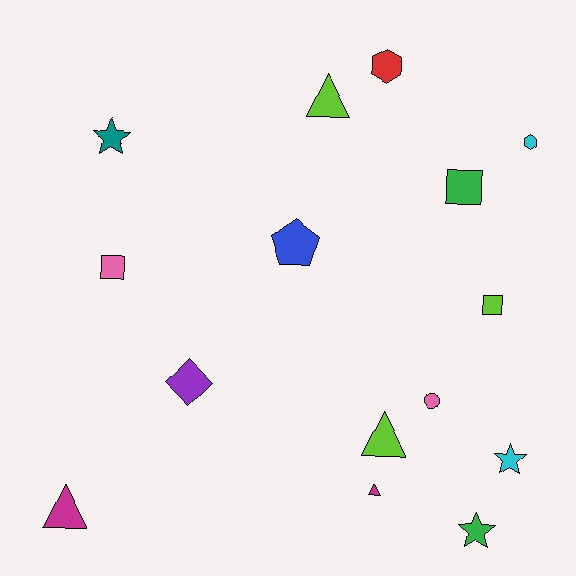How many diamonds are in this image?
There is 1 diamond.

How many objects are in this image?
There are 15 objects.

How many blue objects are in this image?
There is 1 blue object.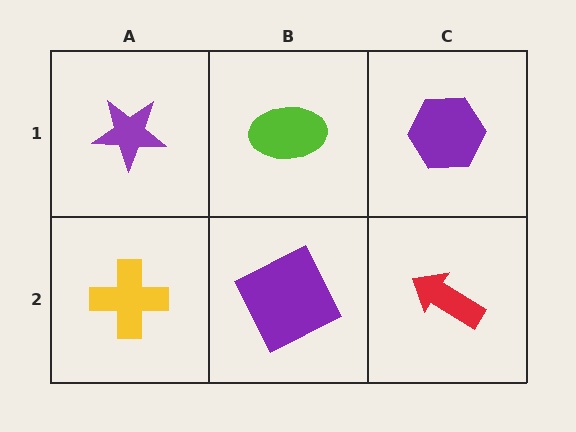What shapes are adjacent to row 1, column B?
A purple square (row 2, column B), a purple star (row 1, column A), a purple hexagon (row 1, column C).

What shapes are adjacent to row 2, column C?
A purple hexagon (row 1, column C), a purple square (row 2, column B).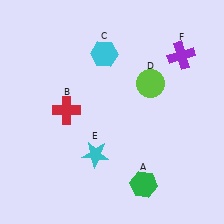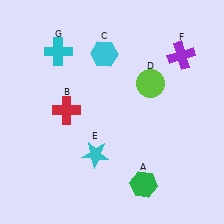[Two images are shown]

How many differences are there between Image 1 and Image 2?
There is 1 difference between the two images.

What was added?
A cyan cross (G) was added in Image 2.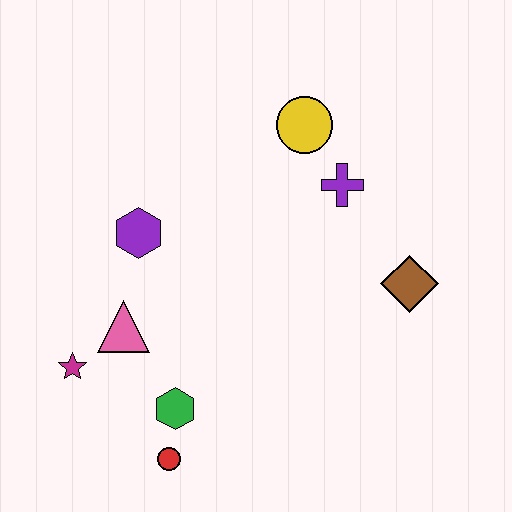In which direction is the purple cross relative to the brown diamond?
The purple cross is above the brown diamond.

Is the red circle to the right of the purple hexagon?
Yes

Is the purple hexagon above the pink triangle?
Yes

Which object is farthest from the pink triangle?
The brown diamond is farthest from the pink triangle.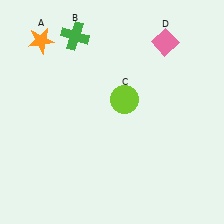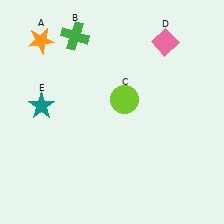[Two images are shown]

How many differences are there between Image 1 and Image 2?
There is 1 difference between the two images.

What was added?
A teal star (E) was added in Image 2.